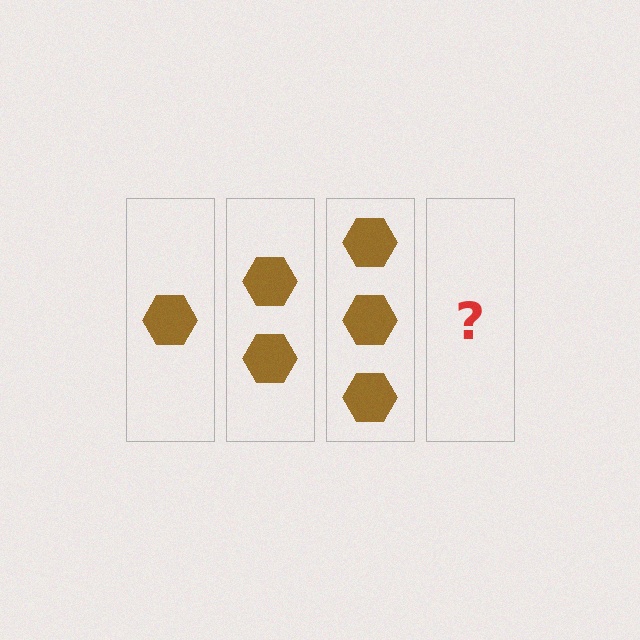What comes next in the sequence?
The next element should be 4 hexagons.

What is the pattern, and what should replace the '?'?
The pattern is that each step adds one more hexagon. The '?' should be 4 hexagons.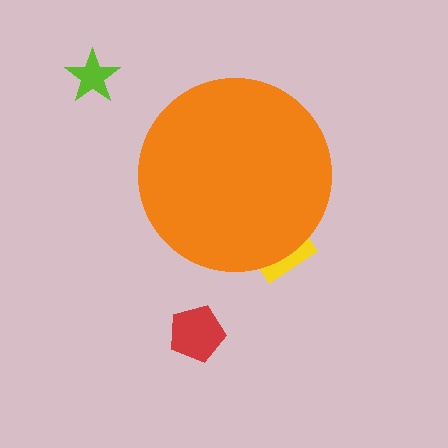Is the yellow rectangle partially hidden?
Yes, the yellow rectangle is partially hidden behind the orange circle.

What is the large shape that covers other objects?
An orange circle.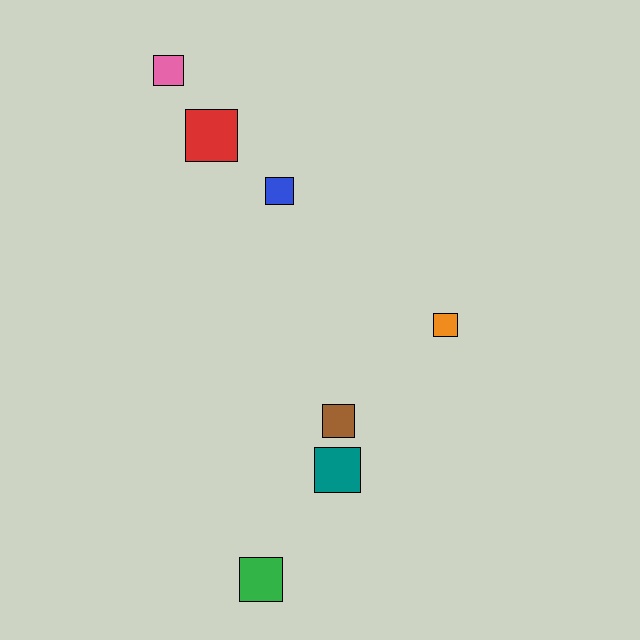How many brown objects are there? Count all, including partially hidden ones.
There is 1 brown object.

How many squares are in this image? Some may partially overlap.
There are 7 squares.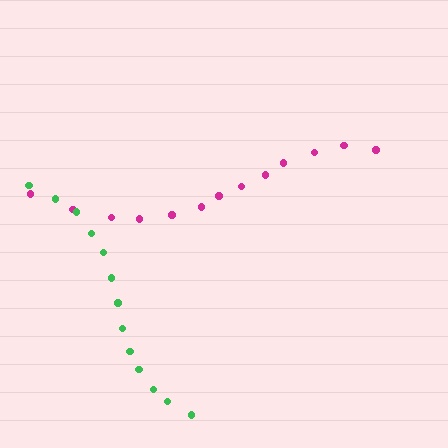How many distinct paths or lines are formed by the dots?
There are 2 distinct paths.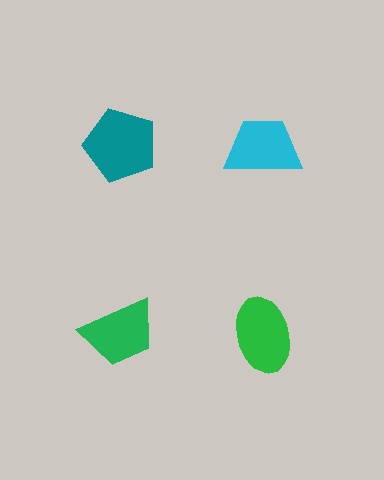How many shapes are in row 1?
2 shapes.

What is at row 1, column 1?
A teal pentagon.